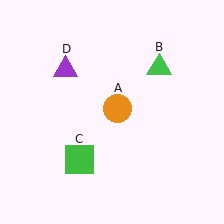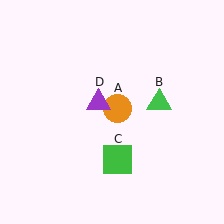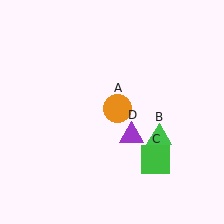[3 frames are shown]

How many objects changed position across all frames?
3 objects changed position: green triangle (object B), green square (object C), purple triangle (object D).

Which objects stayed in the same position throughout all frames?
Orange circle (object A) remained stationary.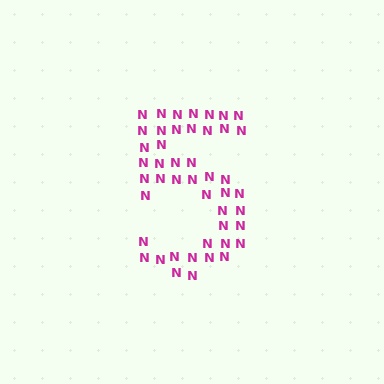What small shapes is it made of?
It is made of small letter N's.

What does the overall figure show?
The overall figure shows the digit 5.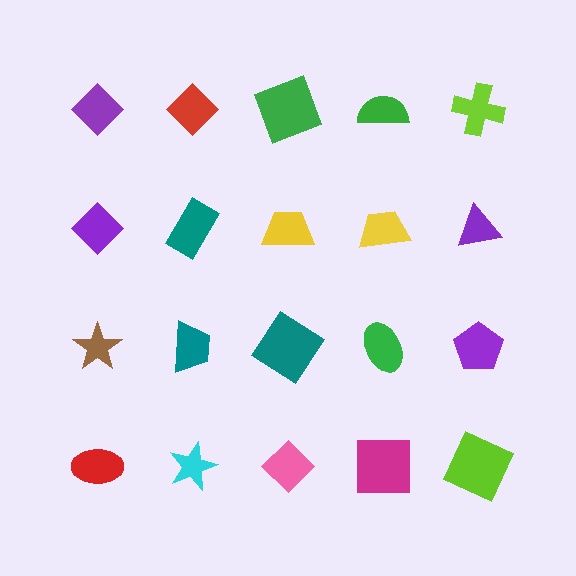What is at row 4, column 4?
A magenta square.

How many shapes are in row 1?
5 shapes.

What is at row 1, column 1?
A purple diamond.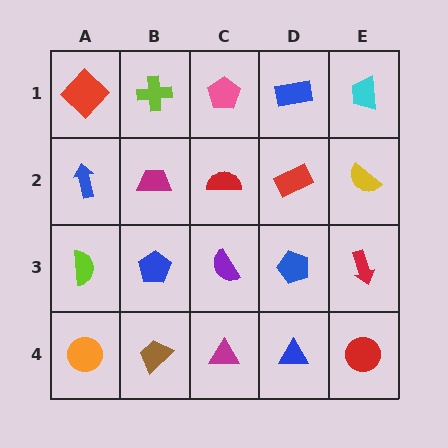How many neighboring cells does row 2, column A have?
3.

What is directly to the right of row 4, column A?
A brown trapezoid.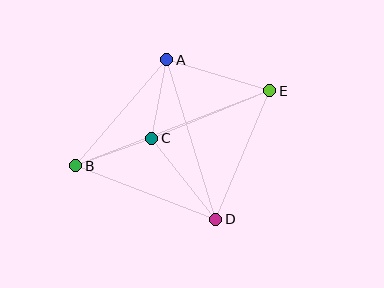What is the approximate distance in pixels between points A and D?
The distance between A and D is approximately 167 pixels.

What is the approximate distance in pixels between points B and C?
The distance between B and C is approximately 81 pixels.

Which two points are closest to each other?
Points A and C are closest to each other.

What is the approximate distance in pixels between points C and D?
The distance between C and D is approximately 103 pixels.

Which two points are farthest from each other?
Points B and E are farthest from each other.